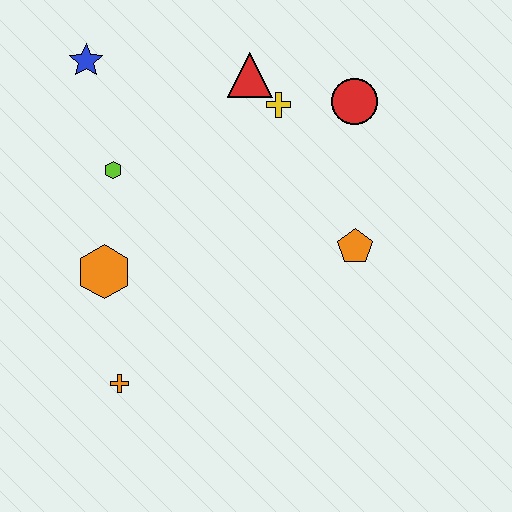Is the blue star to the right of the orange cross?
No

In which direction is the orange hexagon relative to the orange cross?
The orange hexagon is above the orange cross.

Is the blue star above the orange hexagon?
Yes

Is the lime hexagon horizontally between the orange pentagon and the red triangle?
No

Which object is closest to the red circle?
The yellow cross is closest to the red circle.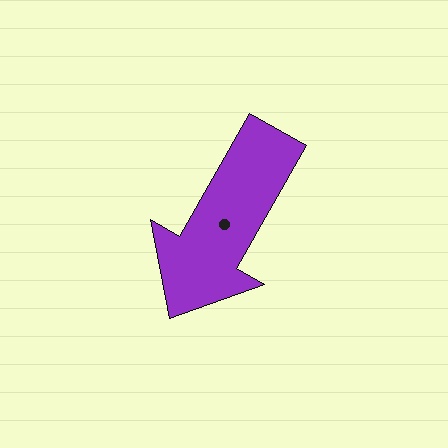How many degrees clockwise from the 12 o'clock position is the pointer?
Approximately 210 degrees.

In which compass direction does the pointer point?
Southwest.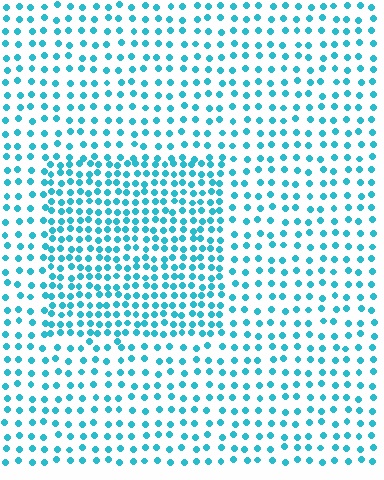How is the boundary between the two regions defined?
The boundary is defined by a change in element density (approximately 1.8x ratio). All elements are the same color, size, and shape.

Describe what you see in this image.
The image contains small cyan elements arranged at two different densities. A rectangle-shaped region is visible where the elements are more densely packed than the surrounding area.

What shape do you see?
I see a rectangle.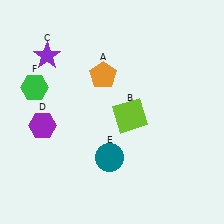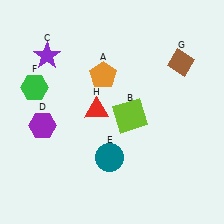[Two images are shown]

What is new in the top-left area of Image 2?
A red triangle (H) was added in the top-left area of Image 2.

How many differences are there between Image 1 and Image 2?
There are 2 differences between the two images.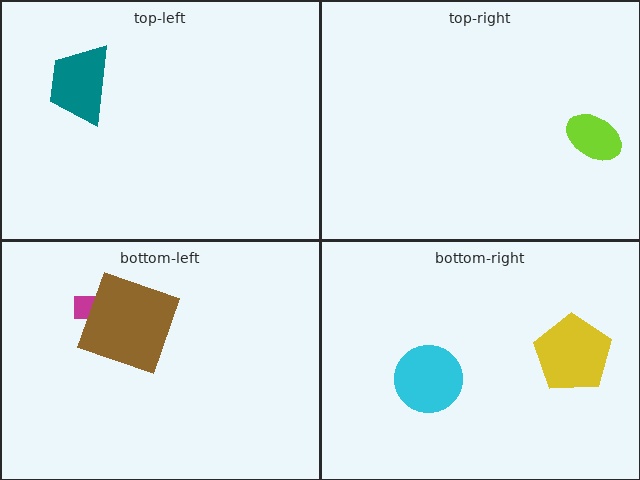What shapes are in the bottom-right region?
The yellow pentagon, the cyan circle.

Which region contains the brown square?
The bottom-left region.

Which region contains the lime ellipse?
The top-right region.